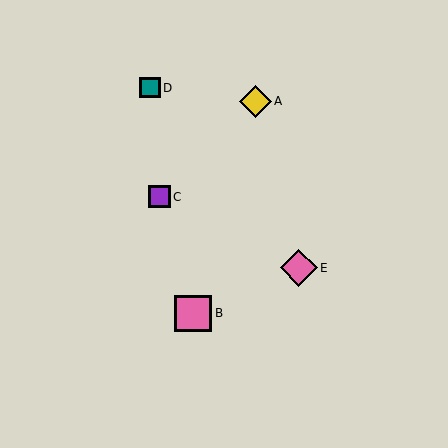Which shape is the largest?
The pink diamond (labeled E) is the largest.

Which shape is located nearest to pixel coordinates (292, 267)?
The pink diamond (labeled E) at (299, 268) is nearest to that location.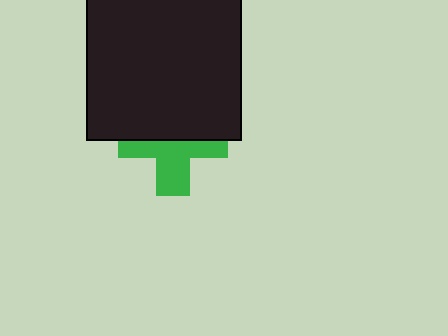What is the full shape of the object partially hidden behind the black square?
The partially hidden object is a green cross.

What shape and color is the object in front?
The object in front is a black square.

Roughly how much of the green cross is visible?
About half of it is visible (roughly 48%).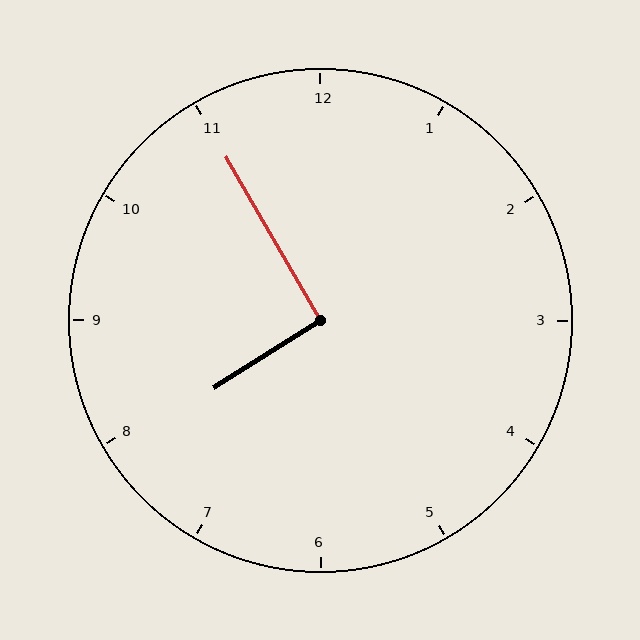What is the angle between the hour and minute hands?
Approximately 92 degrees.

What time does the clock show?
7:55.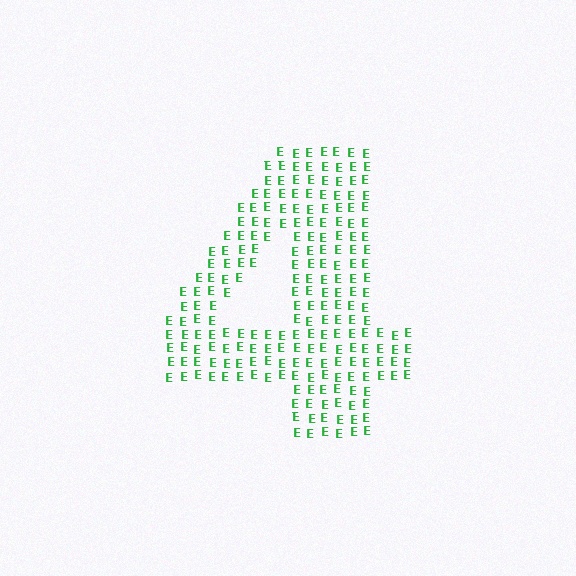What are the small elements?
The small elements are letter E's.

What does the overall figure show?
The overall figure shows the digit 4.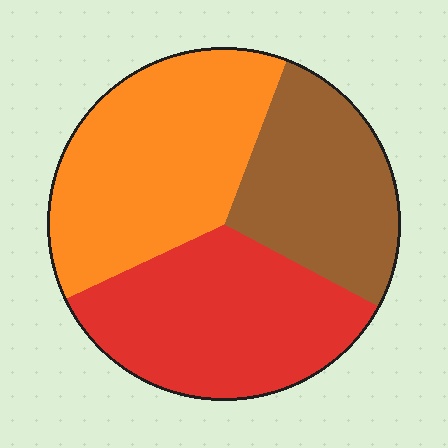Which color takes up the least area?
Brown, at roughly 25%.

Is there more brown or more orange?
Orange.